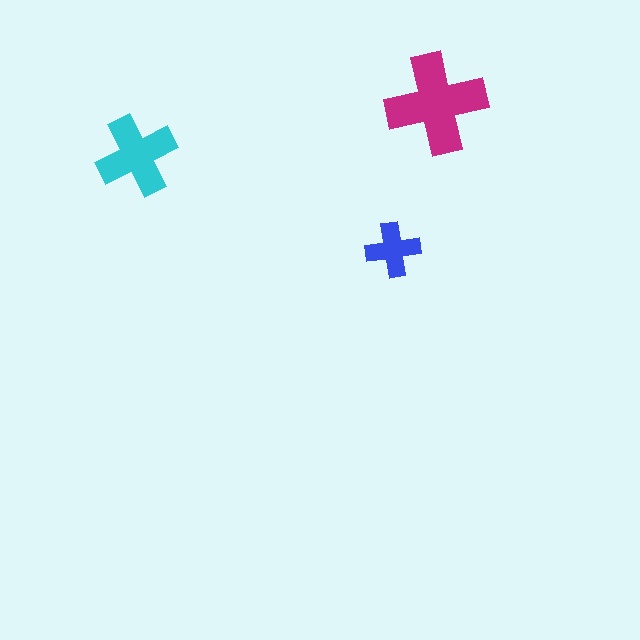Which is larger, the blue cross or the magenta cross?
The magenta one.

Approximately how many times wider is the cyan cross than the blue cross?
About 1.5 times wider.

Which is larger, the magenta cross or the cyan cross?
The magenta one.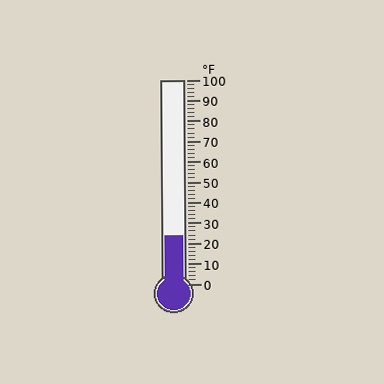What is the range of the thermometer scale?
The thermometer scale ranges from 0°F to 100°F.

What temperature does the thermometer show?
The thermometer shows approximately 24°F.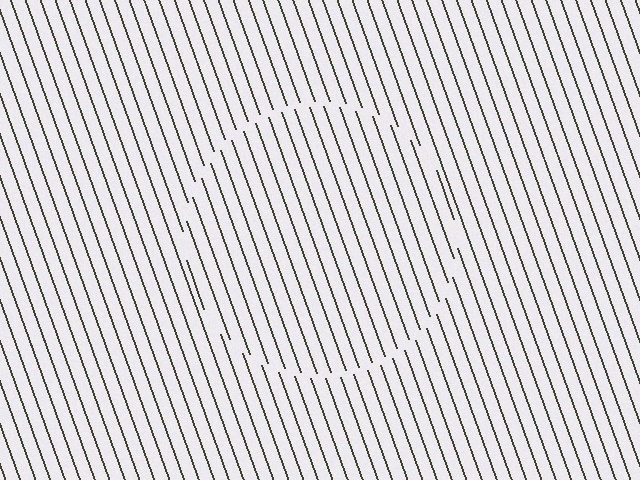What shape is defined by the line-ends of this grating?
An illusory circle. The interior of the shape contains the same grating, shifted by half a period — the contour is defined by the phase discontinuity where line-ends from the inner and outer gratings abut.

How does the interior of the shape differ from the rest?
The interior of the shape contains the same grating, shifted by half a period — the contour is defined by the phase discontinuity where line-ends from the inner and outer gratings abut.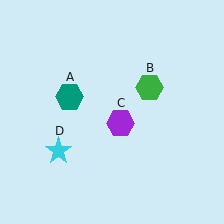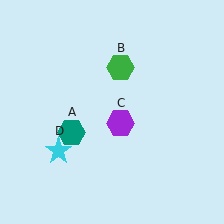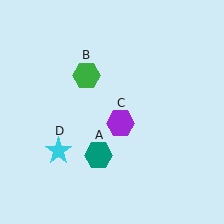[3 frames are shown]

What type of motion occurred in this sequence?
The teal hexagon (object A), green hexagon (object B) rotated counterclockwise around the center of the scene.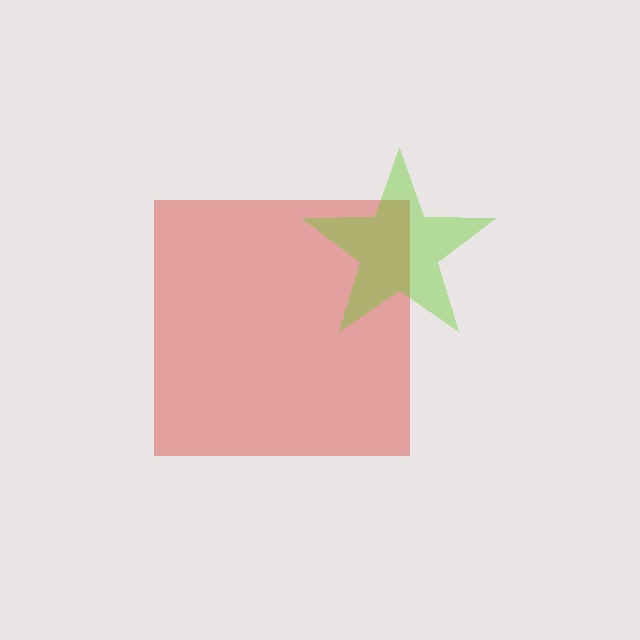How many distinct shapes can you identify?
There are 2 distinct shapes: a red square, a lime star.